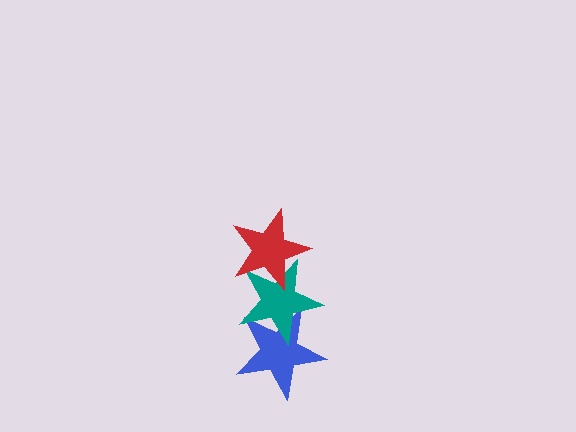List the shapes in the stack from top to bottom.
From top to bottom: the red star, the teal star, the blue star.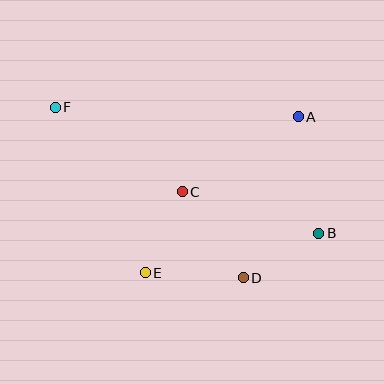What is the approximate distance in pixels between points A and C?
The distance between A and C is approximately 138 pixels.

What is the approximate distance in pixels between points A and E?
The distance between A and E is approximately 219 pixels.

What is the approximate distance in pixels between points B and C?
The distance between B and C is approximately 143 pixels.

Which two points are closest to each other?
Points B and D are closest to each other.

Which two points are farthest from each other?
Points B and F are farthest from each other.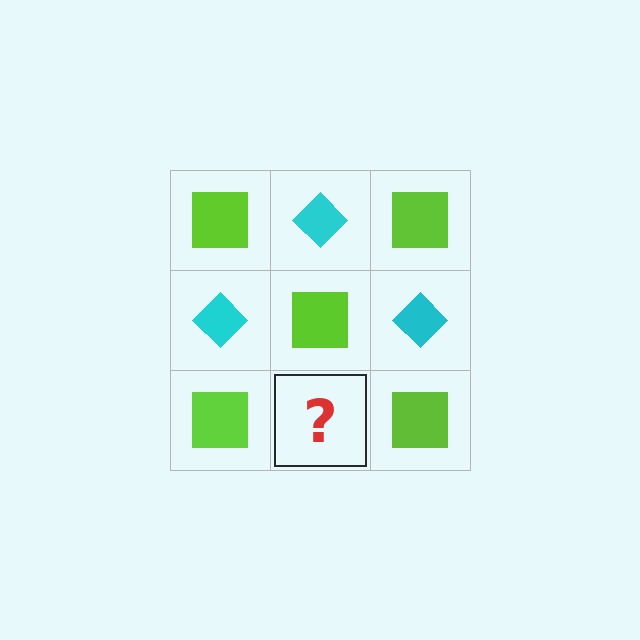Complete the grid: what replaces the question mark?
The question mark should be replaced with a cyan diamond.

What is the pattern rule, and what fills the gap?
The rule is that it alternates lime square and cyan diamond in a checkerboard pattern. The gap should be filled with a cyan diamond.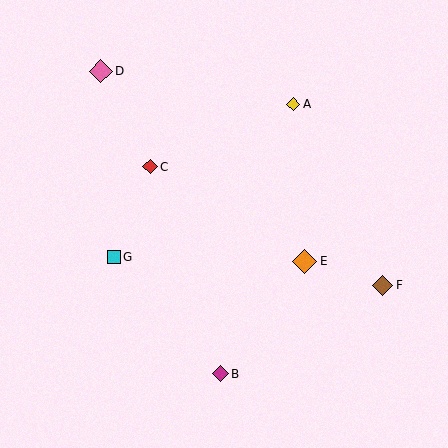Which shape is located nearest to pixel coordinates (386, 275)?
The brown diamond (labeled F) at (383, 285) is nearest to that location.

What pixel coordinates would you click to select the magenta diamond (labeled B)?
Click at (220, 374) to select the magenta diamond B.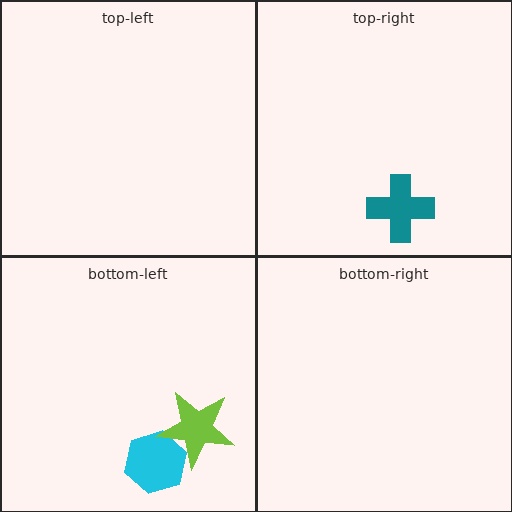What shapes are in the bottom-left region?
The cyan hexagon, the lime star.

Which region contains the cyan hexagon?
The bottom-left region.